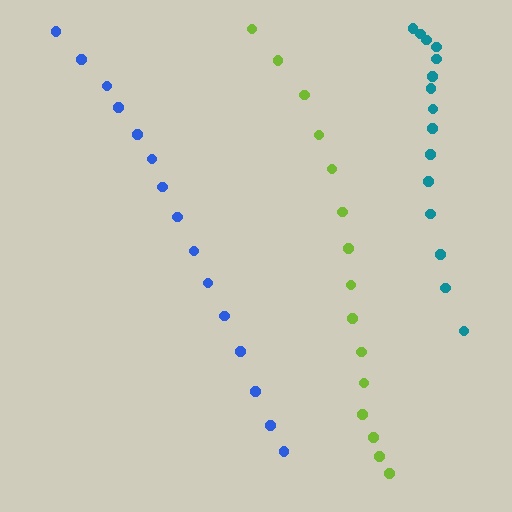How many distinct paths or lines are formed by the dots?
There are 3 distinct paths.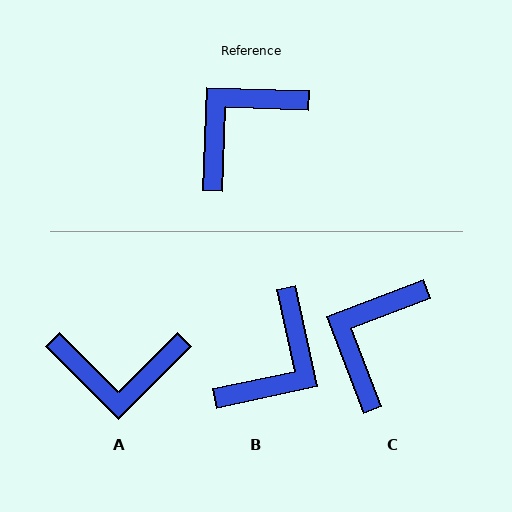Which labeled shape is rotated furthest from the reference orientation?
B, about 166 degrees away.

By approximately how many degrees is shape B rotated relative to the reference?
Approximately 166 degrees clockwise.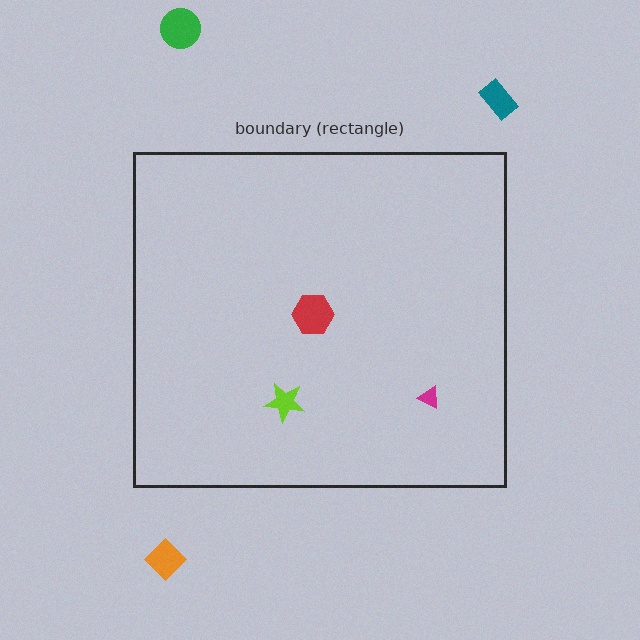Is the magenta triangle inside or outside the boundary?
Inside.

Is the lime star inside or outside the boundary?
Inside.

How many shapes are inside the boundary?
3 inside, 3 outside.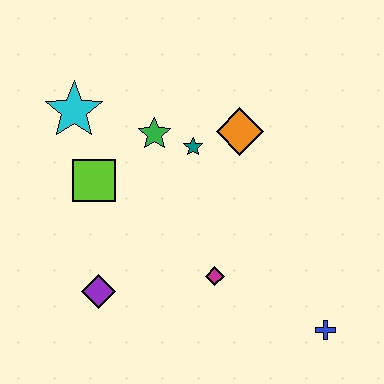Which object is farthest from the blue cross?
The cyan star is farthest from the blue cross.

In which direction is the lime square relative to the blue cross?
The lime square is to the left of the blue cross.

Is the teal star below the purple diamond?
No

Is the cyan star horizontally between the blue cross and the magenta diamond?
No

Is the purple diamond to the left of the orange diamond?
Yes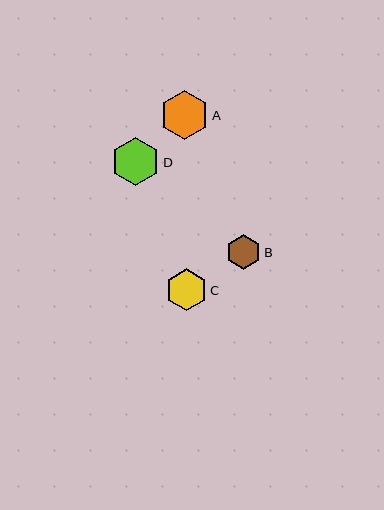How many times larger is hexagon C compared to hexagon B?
Hexagon C is approximately 1.2 times the size of hexagon B.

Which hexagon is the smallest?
Hexagon B is the smallest with a size of approximately 34 pixels.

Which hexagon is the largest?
Hexagon D is the largest with a size of approximately 49 pixels.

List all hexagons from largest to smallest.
From largest to smallest: D, A, C, B.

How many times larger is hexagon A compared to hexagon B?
Hexagon A is approximately 1.4 times the size of hexagon B.